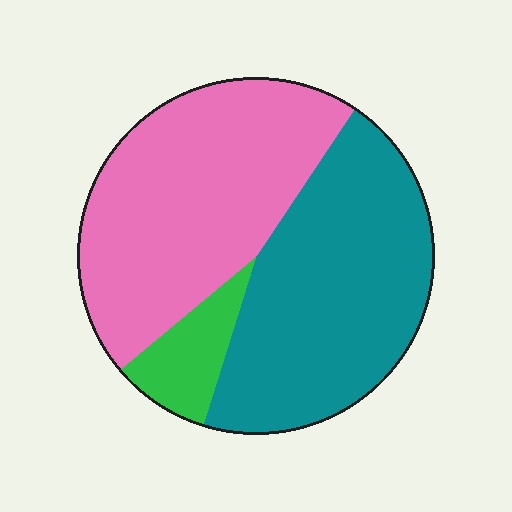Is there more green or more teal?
Teal.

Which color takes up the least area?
Green, at roughly 10%.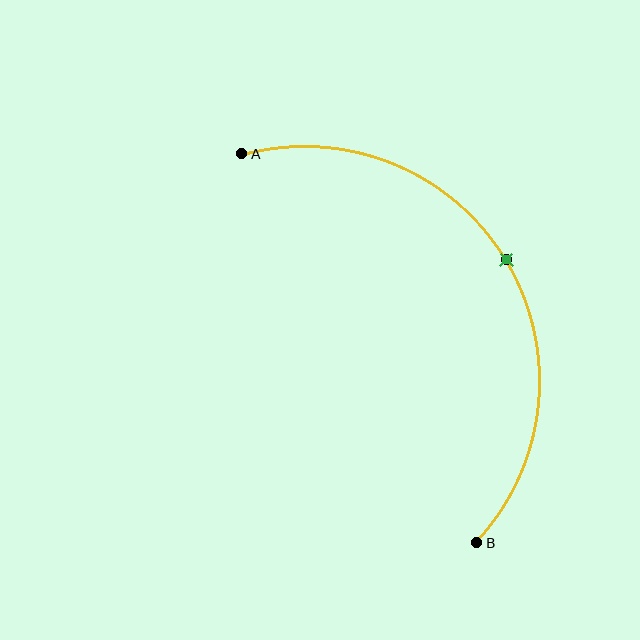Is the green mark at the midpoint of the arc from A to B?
Yes. The green mark lies on the arc at equal arc-length from both A and B — it is the arc midpoint.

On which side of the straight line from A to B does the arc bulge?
The arc bulges to the right of the straight line connecting A and B.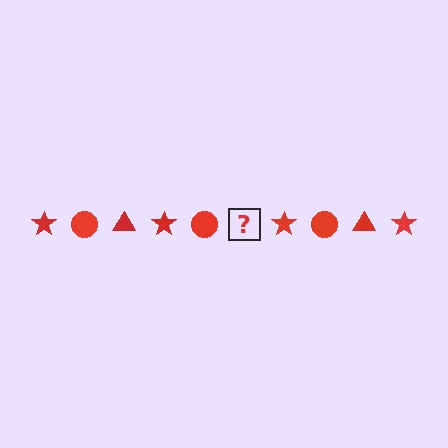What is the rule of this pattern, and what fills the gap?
The rule is that the pattern cycles through star, circle, triangle shapes in red. The gap should be filled with a red triangle.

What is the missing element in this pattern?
The missing element is a red triangle.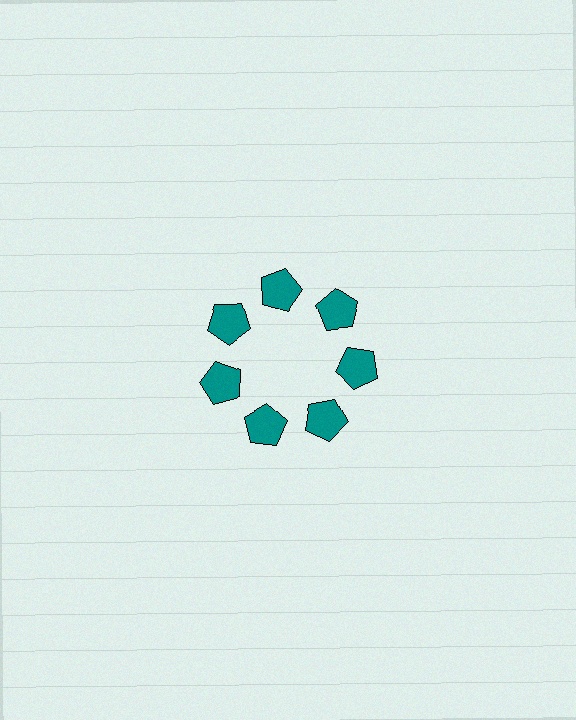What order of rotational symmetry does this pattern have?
This pattern has 7-fold rotational symmetry.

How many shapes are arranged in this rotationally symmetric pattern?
There are 7 shapes, arranged in 7 groups of 1.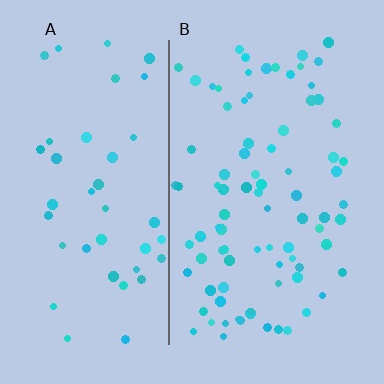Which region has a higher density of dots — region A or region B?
B (the right).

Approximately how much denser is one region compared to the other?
Approximately 2.0× — region B over region A.